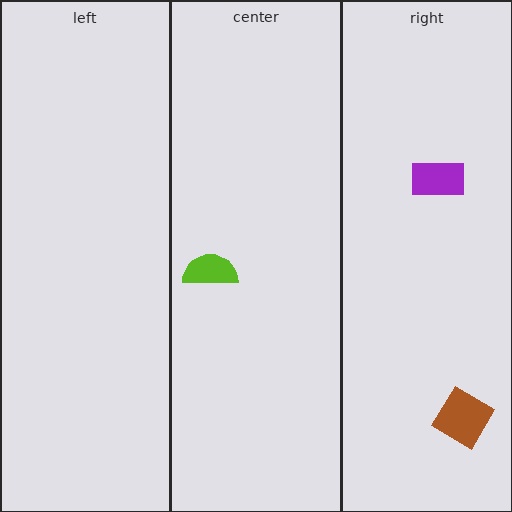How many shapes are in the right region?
2.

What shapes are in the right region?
The brown diamond, the purple rectangle.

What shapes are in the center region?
The lime semicircle.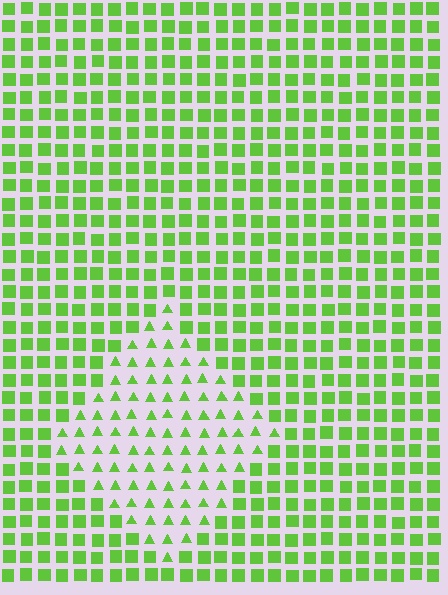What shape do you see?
I see a diamond.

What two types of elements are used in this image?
The image uses triangles inside the diamond region and squares outside it.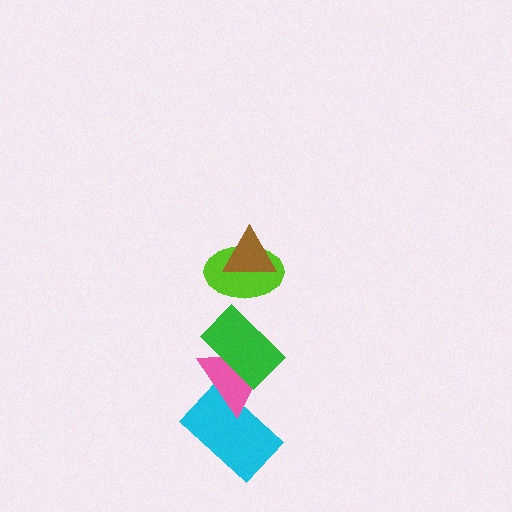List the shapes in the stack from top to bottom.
From top to bottom: the brown triangle, the lime ellipse, the green rectangle, the pink triangle, the cyan rectangle.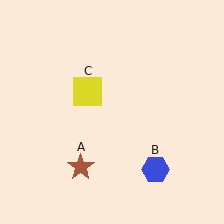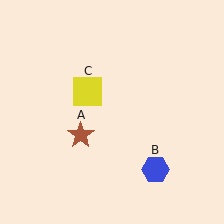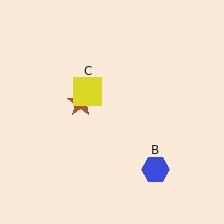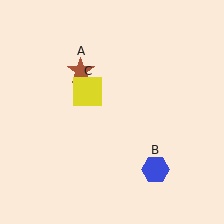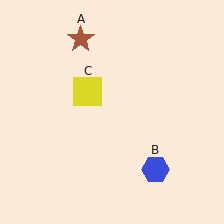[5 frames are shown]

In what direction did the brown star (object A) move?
The brown star (object A) moved up.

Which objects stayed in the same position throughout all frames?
Blue hexagon (object B) and yellow square (object C) remained stationary.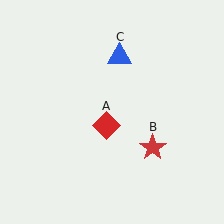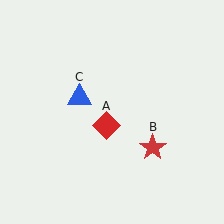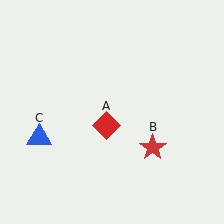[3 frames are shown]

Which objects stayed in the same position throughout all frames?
Red diamond (object A) and red star (object B) remained stationary.